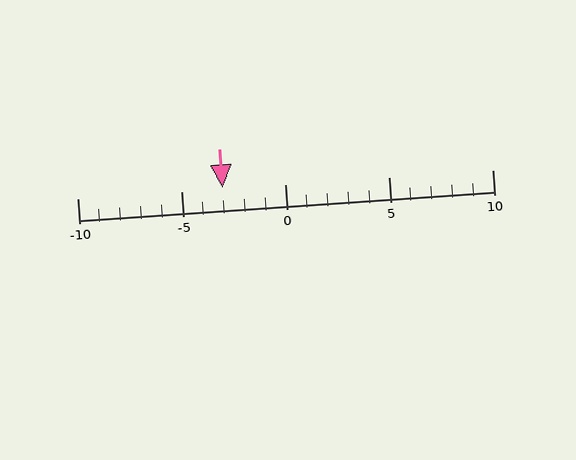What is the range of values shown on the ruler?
The ruler shows values from -10 to 10.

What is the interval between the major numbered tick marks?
The major tick marks are spaced 5 units apart.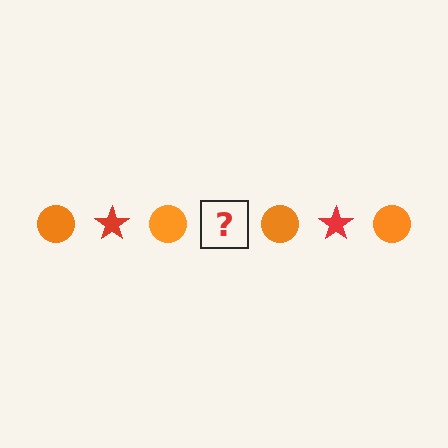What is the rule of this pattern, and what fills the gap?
The rule is that the pattern alternates between orange circle and red star. The gap should be filled with a red star.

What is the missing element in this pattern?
The missing element is a red star.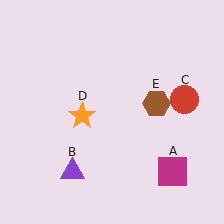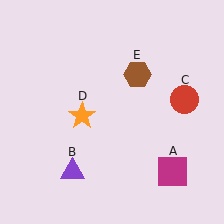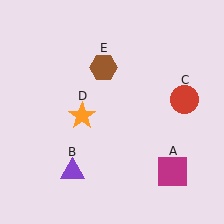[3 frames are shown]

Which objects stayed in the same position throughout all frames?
Magenta square (object A) and purple triangle (object B) and red circle (object C) and orange star (object D) remained stationary.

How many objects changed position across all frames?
1 object changed position: brown hexagon (object E).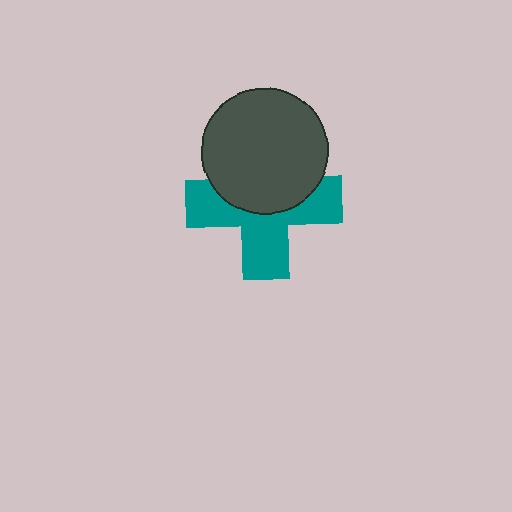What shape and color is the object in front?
The object in front is a dark gray circle.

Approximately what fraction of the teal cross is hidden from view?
Roughly 45% of the teal cross is hidden behind the dark gray circle.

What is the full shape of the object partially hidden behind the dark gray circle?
The partially hidden object is a teal cross.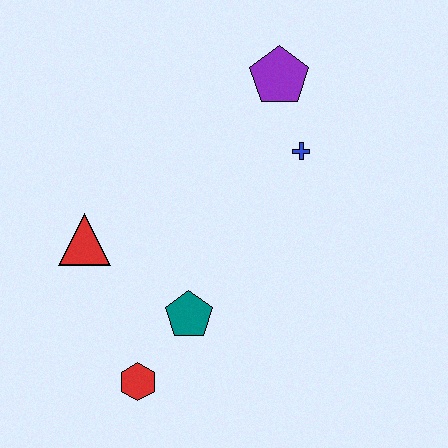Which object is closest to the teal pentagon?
The red hexagon is closest to the teal pentagon.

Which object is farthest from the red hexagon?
The purple pentagon is farthest from the red hexagon.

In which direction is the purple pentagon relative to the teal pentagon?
The purple pentagon is above the teal pentagon.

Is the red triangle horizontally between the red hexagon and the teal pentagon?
No